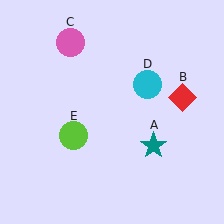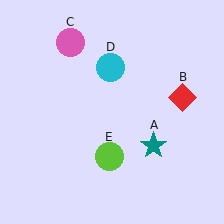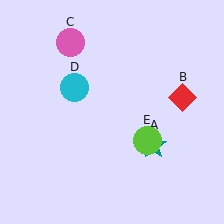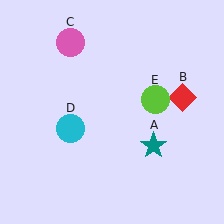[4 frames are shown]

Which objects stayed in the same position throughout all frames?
Teal star (object A) and red diamond (object B) and pink circle (object C) remained stationary.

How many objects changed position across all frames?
2 objects changed position: cyan circle (object D), lime circle (object E).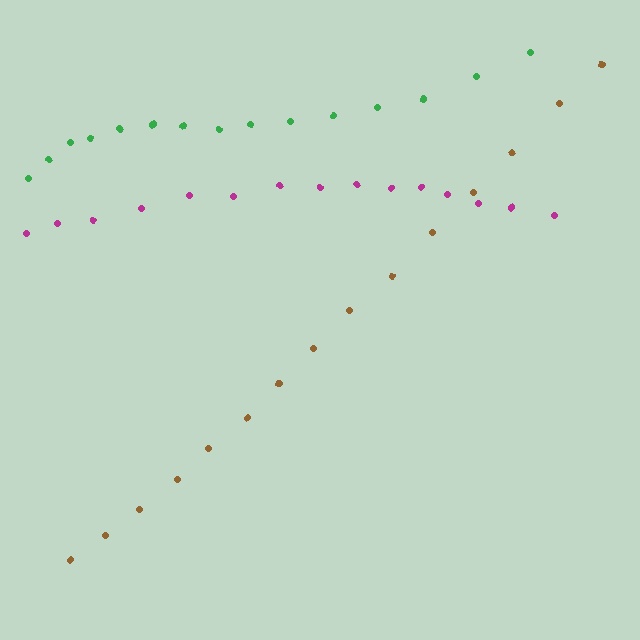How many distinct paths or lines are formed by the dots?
There are 3 distinct paths.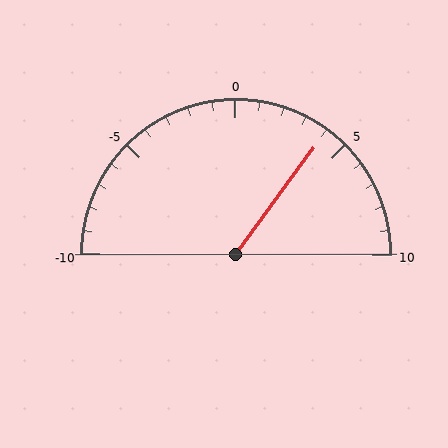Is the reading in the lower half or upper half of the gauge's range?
The reading is in the upper half of the range (-10 to 10).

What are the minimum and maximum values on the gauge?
The gauge ranges from -10 to 10.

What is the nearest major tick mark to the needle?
The nearest major tick mark is 5.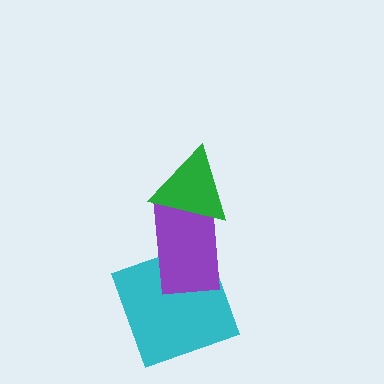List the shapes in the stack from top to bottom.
From top to bottom: the green triangle, the purple rectangle, the cyan square.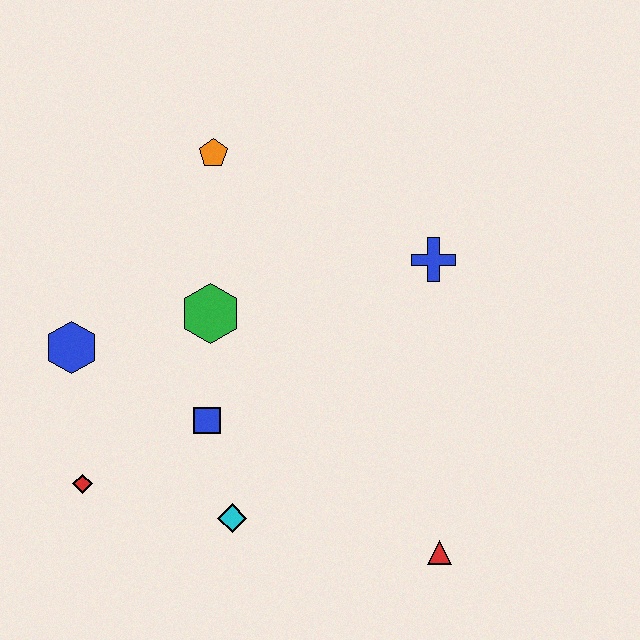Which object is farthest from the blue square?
The blue cross is farthest from the blue square.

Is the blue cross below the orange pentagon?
Yes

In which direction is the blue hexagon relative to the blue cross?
The blue hexagon is to the left of the blue cross.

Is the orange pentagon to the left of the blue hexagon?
No